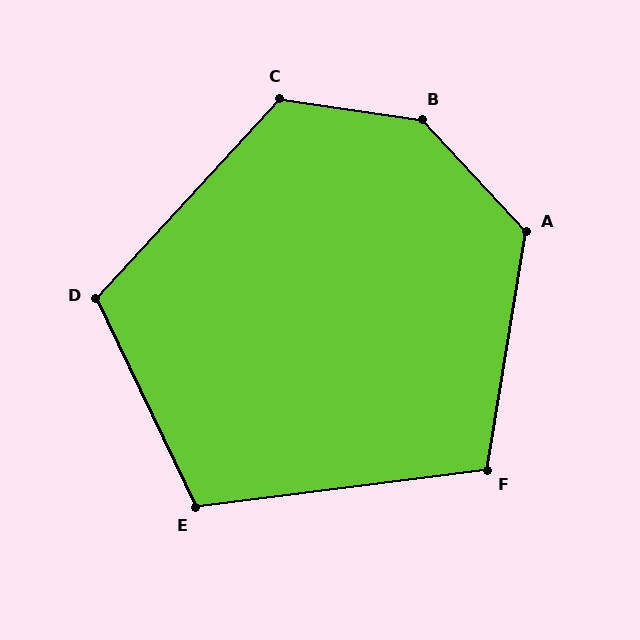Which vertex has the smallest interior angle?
F, at approximately 107 degrees.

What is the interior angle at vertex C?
Approximately 124 degrees (obtuse).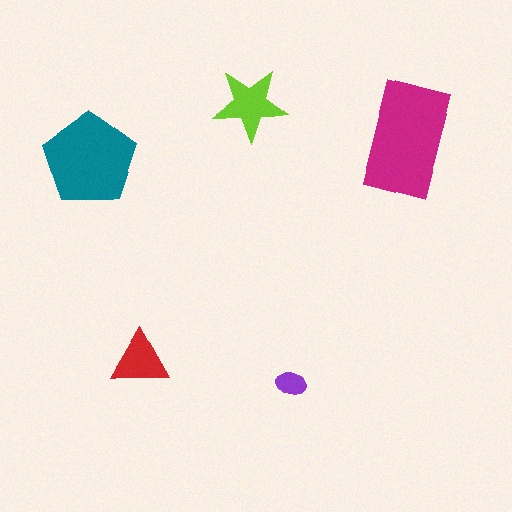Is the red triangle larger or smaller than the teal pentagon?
Smaller.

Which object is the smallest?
The purple ellipse.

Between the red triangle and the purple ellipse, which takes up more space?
The red triangle.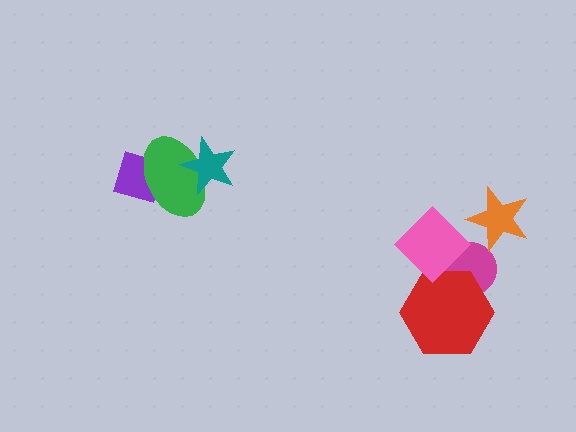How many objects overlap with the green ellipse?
2 objects overlap with the green ellipse.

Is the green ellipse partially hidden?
Yes, it is partially covered by another shape.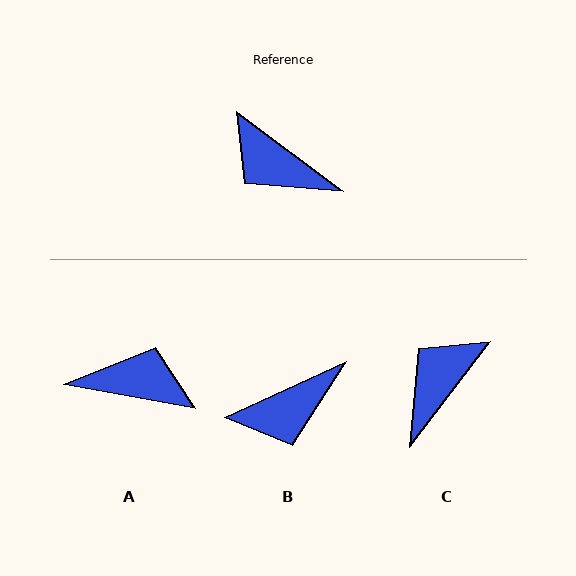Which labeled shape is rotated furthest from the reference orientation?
A, about 153 degrees away.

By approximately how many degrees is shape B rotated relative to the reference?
Approximately 61 degrees counter-clockwise.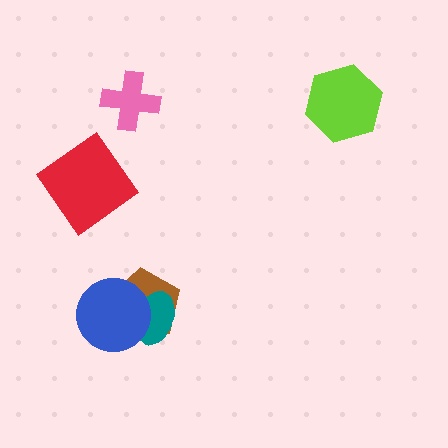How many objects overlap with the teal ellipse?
2 objects overlap with the teal ellipse.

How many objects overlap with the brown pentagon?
2 objects overlap with the brown pentagon.